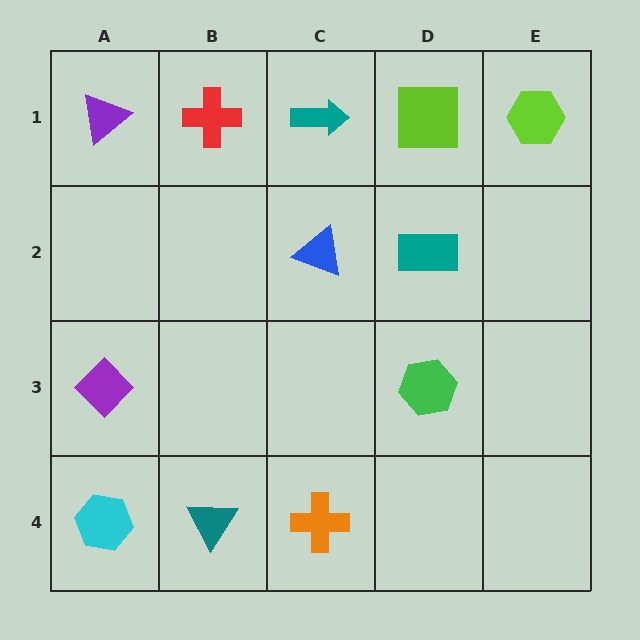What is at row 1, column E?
A lime hexagon.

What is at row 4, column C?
An orange cross.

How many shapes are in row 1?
5 shapes.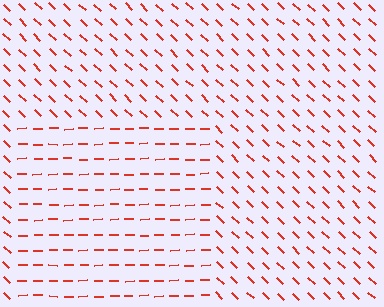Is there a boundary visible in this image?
Yes, there is a texture boundary formed by a change in line orientation.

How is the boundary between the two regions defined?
The boundary is defined purely by a change in line orientation (approximately 45 degrees difference). All lines are the same color and thickness.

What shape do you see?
I see a rectangle.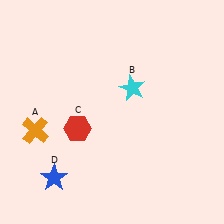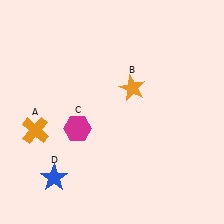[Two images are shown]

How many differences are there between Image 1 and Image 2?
There are 2 differences between the two images.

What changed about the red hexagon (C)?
In Image 1, C is red. In Image 2, it changed to magenta.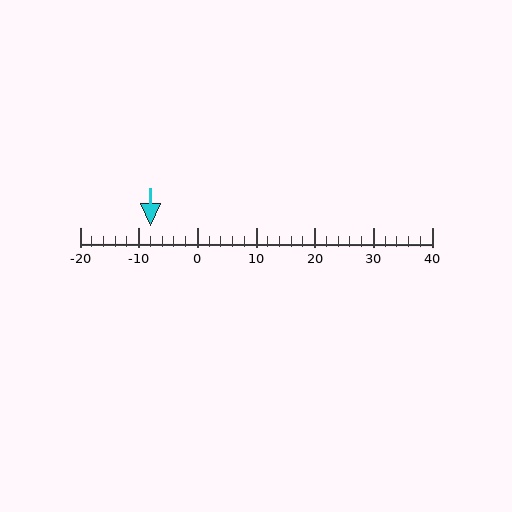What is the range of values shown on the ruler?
The ruler shows values from -20 to 40.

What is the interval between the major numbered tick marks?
The major tick marks are spaced 10 units apart.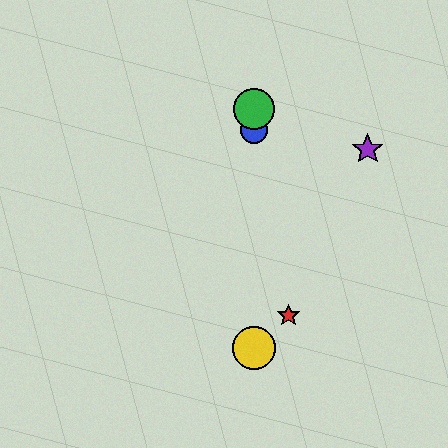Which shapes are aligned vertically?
The blue circle, the green circle, the yellow circle are aligned vertically.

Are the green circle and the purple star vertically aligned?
No, the green circle is at x≈254 and the purple star is at x≈368.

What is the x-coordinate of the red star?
The red star is at x≈289.